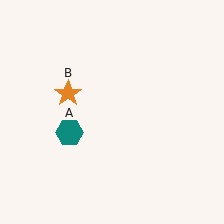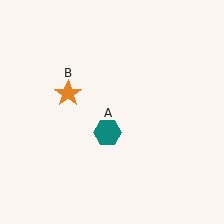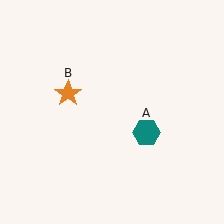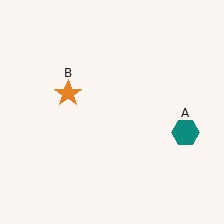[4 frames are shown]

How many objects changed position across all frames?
1 object changed position: teal hexagon (object A).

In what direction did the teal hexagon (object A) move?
The teal hexagon (object A) moved right.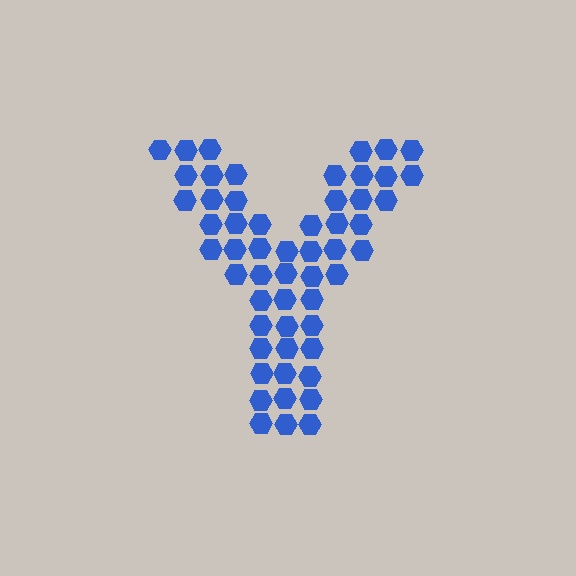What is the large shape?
The large shape is the letter Y.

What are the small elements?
The small elements are hexagons.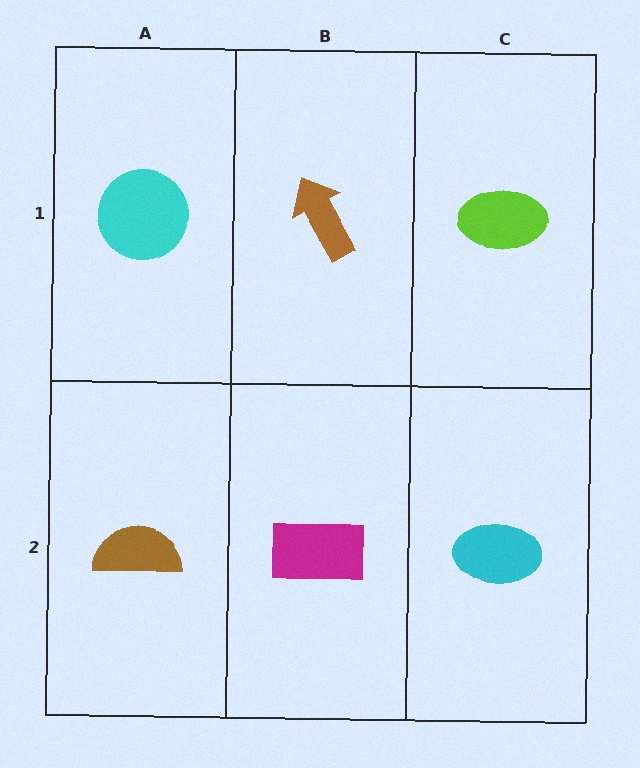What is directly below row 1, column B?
A magenta rectangle.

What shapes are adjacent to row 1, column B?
A magenta rectangle (row 2, column B), a cyan circle (row 1, column A), a lime ellipse (row 1, column C).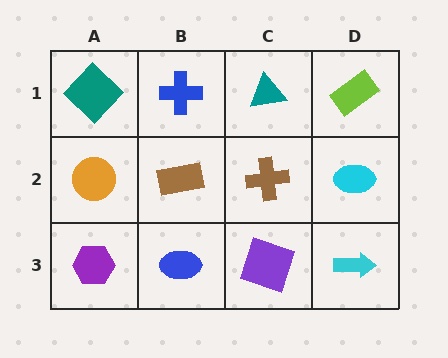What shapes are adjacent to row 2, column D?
A lime rectangle (row 1, column D), a cyan arrow (row 3, column D), a brown cross (row 2, column C).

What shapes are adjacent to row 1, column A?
An orange circle (row 2, column A), a blue cross (row 1, column B).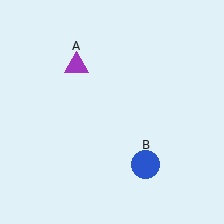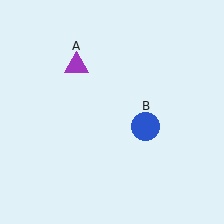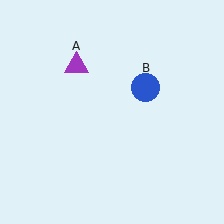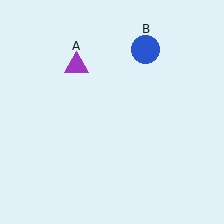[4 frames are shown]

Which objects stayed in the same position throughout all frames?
Purple triangle (object A) remained stationary.